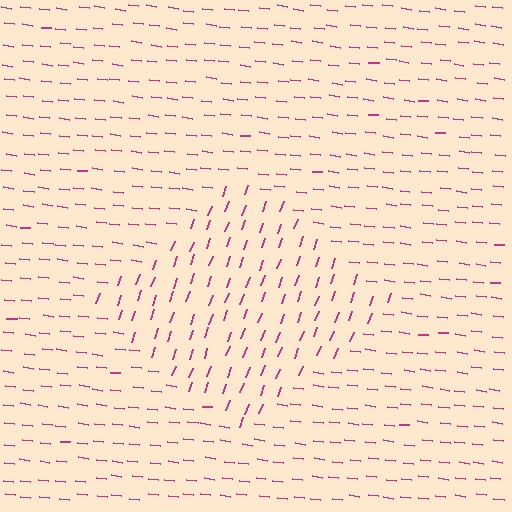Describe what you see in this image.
The image is filled with small magenta line segments. A diamond region in the image has lines oriented differently from the surrounding lines, creating a visible texture boundary.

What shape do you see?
I see a diamond.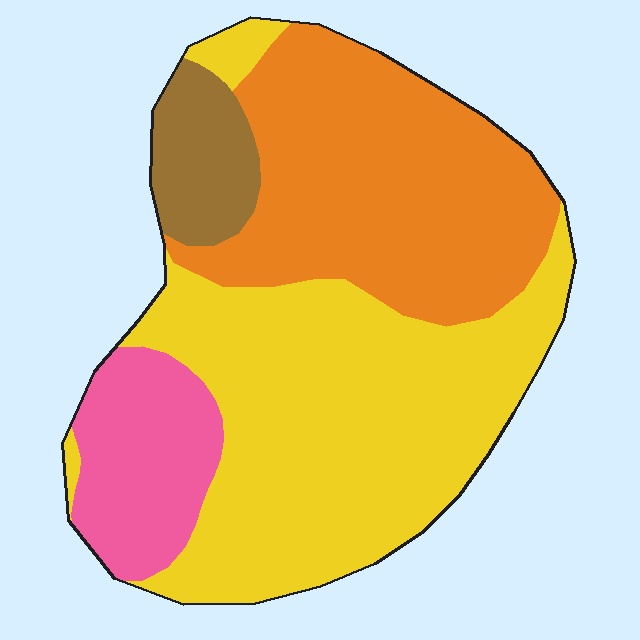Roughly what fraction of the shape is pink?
Pink covers roughly 15% of the shape.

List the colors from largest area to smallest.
From largest to smallest: yellow, orange, pink, brown.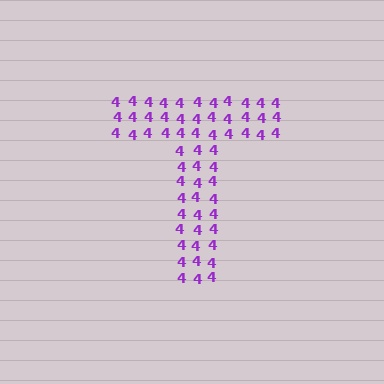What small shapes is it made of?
It is made of small digit 4's.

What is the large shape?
The large shape is the letter T.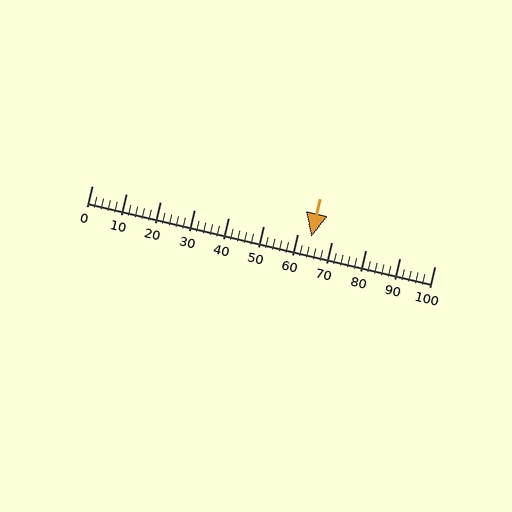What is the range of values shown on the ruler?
The ruler shows values from 0 to 100.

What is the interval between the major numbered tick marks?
The major tick marks are spaced 10 units apart.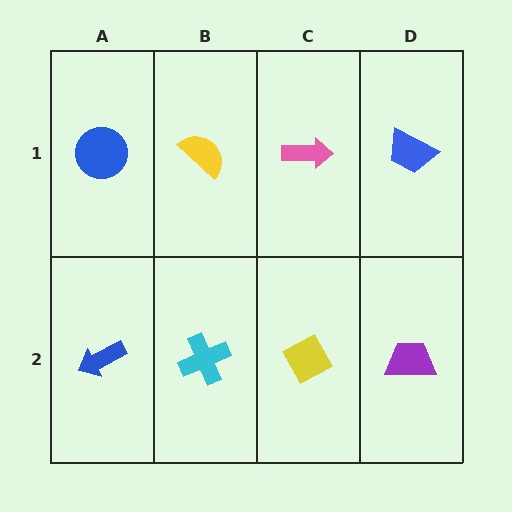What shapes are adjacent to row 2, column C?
A pink arrow (row 1, column C), a cyan cross (row 2, column B), a purple trapezoid (row 2, column D).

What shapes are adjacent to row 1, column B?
A cyan cross (row 2, column B), a blue circle (row 1, column A), a pink arrow (row 1, column C).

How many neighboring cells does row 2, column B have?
3.